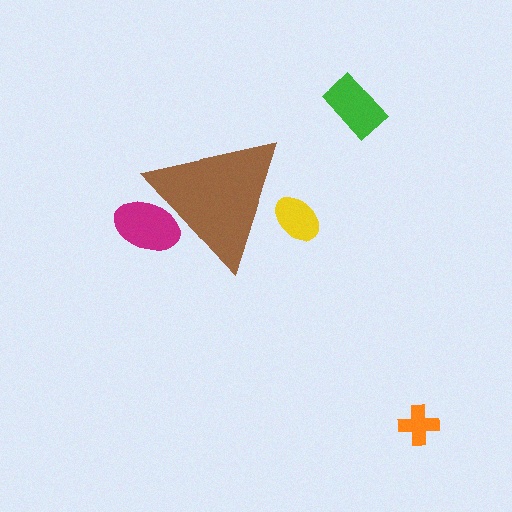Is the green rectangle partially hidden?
No, the green rectangle is fully visible.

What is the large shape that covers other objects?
A brown triangle.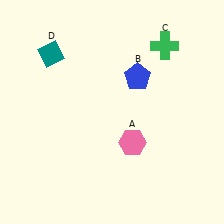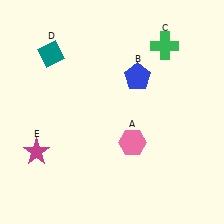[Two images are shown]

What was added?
A magenta star (E) was added in Image 2.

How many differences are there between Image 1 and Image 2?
There is 1 difference between the two images.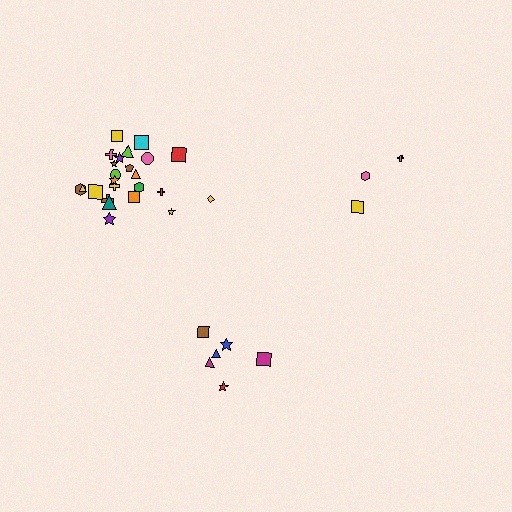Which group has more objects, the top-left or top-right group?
The top-left group.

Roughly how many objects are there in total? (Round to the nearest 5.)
Roughly 35 objects in total.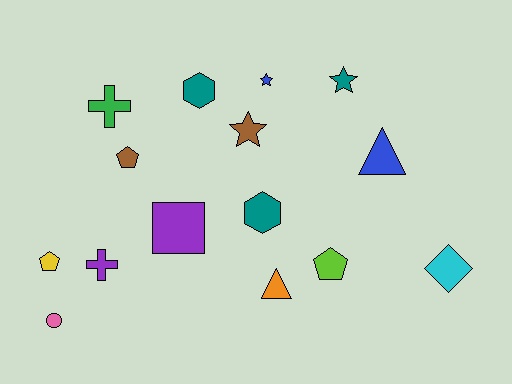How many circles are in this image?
There is 1 circle.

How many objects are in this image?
There are 15 objects.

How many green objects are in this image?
There is 1 green object.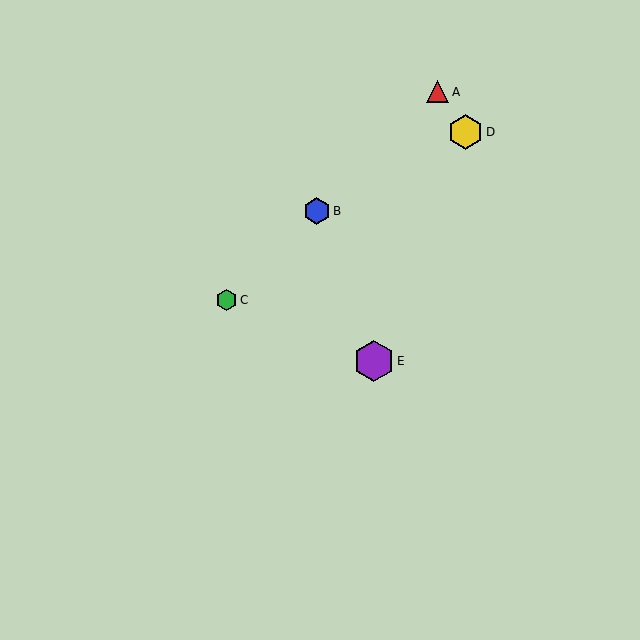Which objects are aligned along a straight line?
Objects A, B, C are aligned along a straight line.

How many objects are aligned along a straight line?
3 objects (A, B, C) are aligned along a straight line.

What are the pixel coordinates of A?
Object A is at (438, 92).